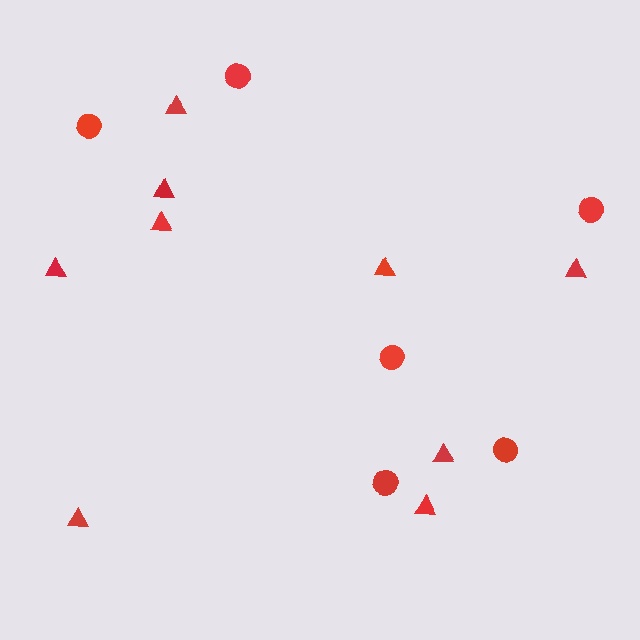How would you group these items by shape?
There are 2 groups: one group of triangles (9) and one group of circles (6).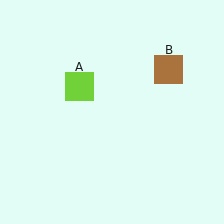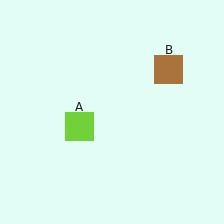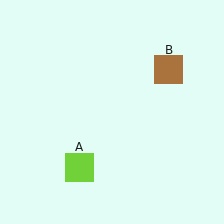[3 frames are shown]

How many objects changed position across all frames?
1 object changed position: lime square (object A).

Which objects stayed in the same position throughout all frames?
Brown square (object B) remained stationary.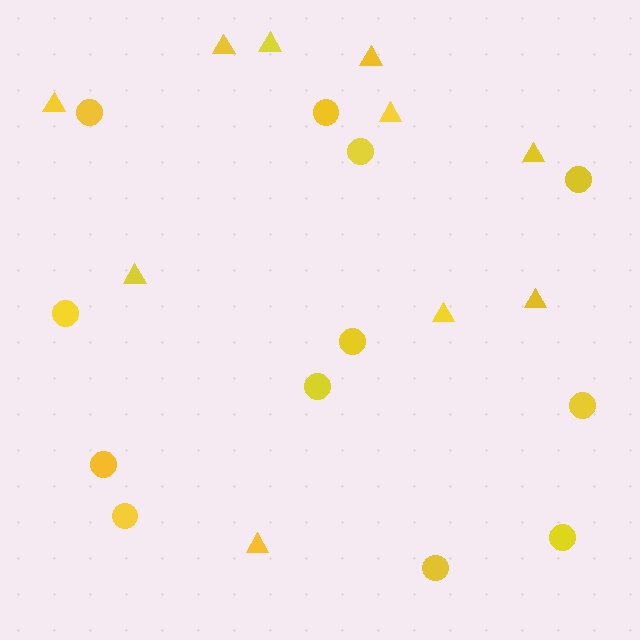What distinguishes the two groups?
There are 2 groups: one group of triangles (10) and one group of circles (12).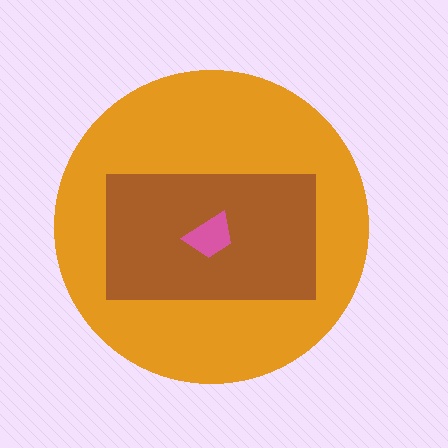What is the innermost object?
The pink trapezoid.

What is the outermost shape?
The orange circle.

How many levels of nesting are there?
3.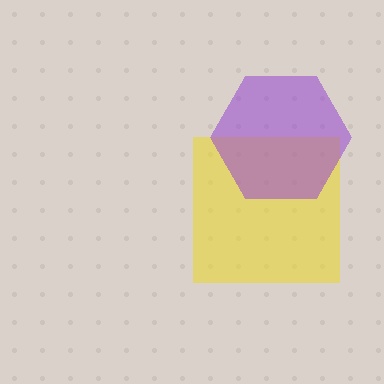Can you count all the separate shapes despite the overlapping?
Yes, there are 2 separate shapes.